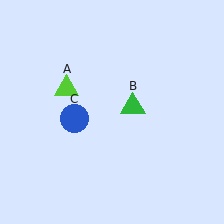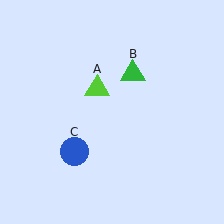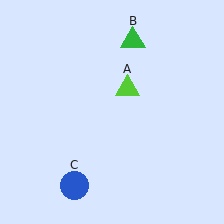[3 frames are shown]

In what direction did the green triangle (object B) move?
The green triangle (object B) moved up.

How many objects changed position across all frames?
3 objects changed position: lime triangle (object A), green triangle (object B), blue circle (object C).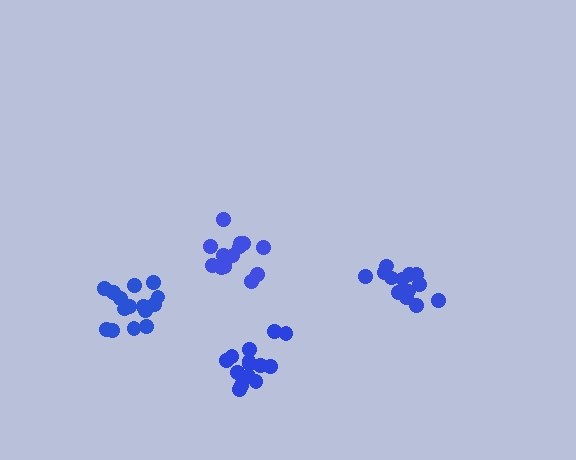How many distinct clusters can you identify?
There are 4 distinct clusters.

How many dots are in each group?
Group 1: 15 dots, Group 2: 14 dots, Group 3: 15 dots, Group 4: 14 dots (58 total).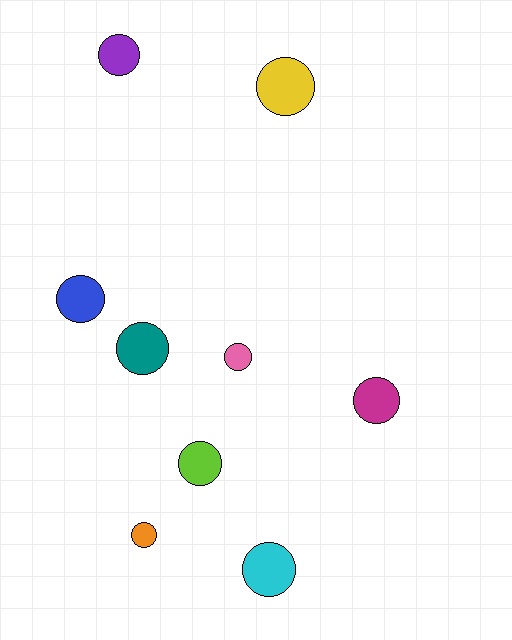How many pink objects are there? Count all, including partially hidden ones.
There is 1 pink object.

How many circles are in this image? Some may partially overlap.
There are 9 circles.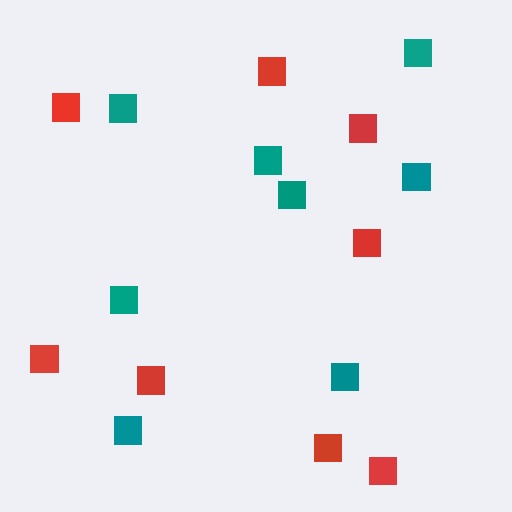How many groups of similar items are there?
There are 2 groups: one group of red squares (8) and one group of teal squares (8).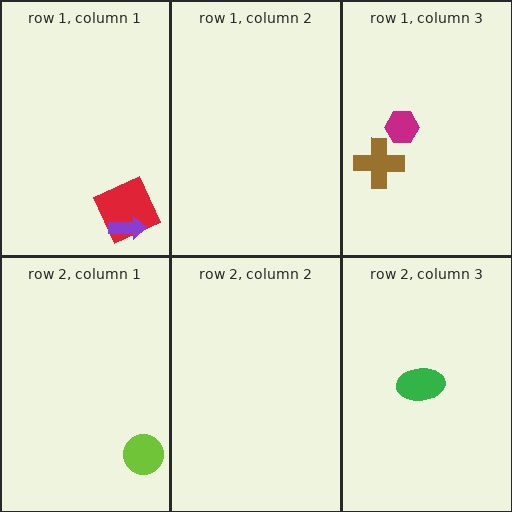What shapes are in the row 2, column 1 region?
The lime circle.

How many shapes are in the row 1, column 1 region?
2.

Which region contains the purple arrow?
The row 1, column 1 region.